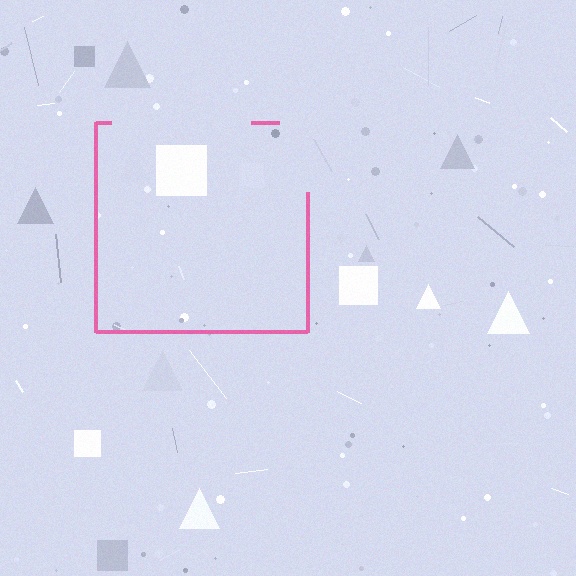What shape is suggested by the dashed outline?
The dashed outline suggests a square.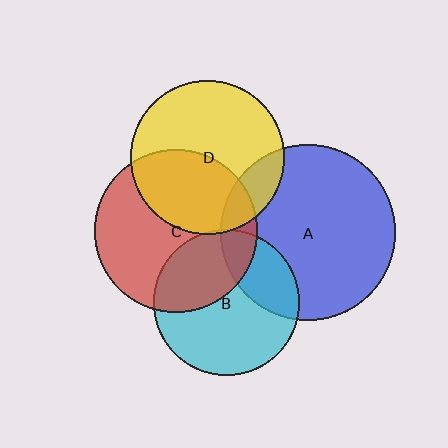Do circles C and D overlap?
Yes.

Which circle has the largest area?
Circle A (blue).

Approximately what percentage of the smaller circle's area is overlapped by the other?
Approximately 40%.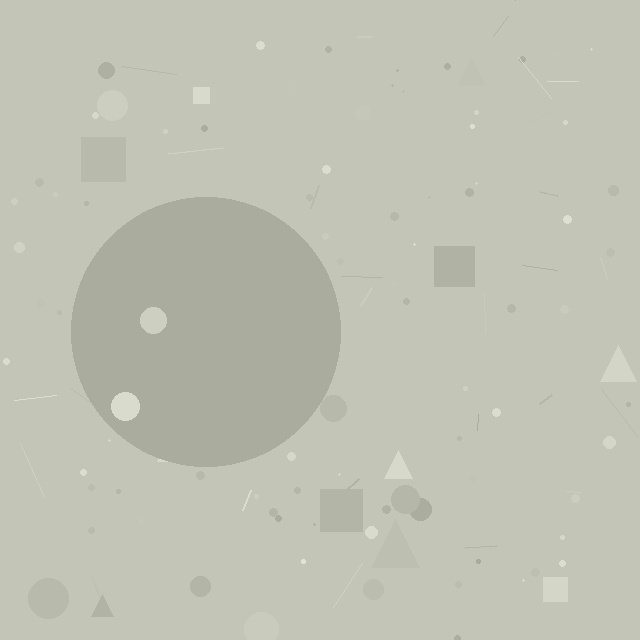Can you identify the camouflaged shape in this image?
The camouflaged shape is a circle.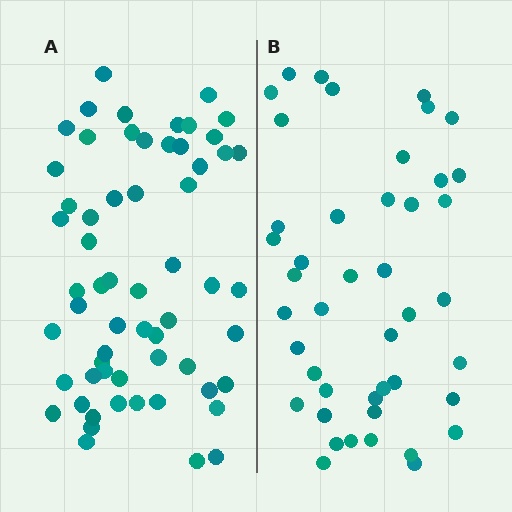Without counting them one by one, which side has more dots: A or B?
Region A (the left region) has more dots.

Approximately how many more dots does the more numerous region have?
Region A has approximately 15 more dots than region B.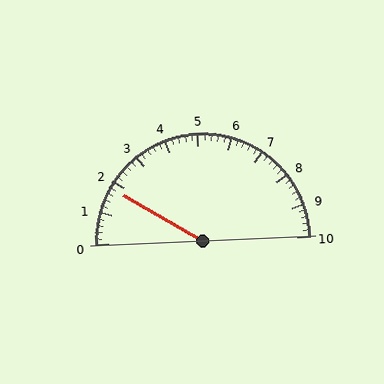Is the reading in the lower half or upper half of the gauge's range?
The reading is in the lower half of the range (0 to 10).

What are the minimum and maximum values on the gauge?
The gauge ranges from 0 to 10.